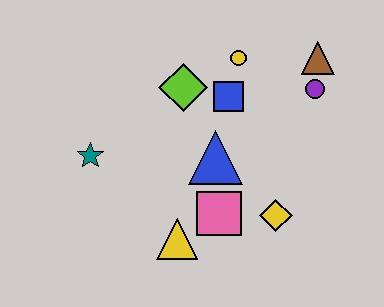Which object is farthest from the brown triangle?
The teal star is farthest from the brown triangle.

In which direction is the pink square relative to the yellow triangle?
The pink square is to the right of the yellow triangle.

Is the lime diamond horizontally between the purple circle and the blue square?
No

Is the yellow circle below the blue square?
No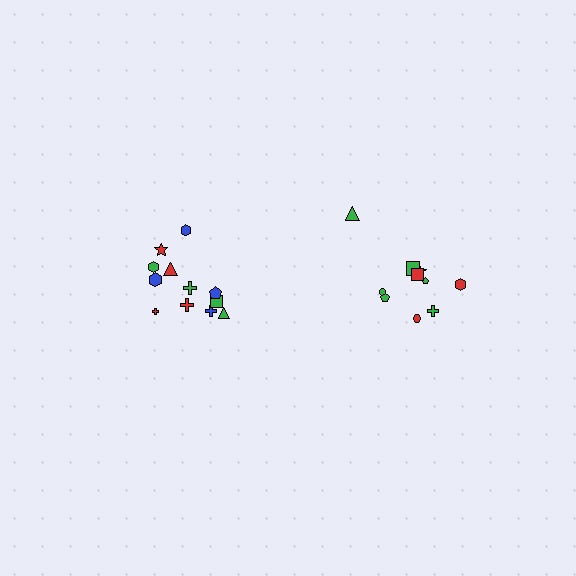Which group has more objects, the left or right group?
The left group.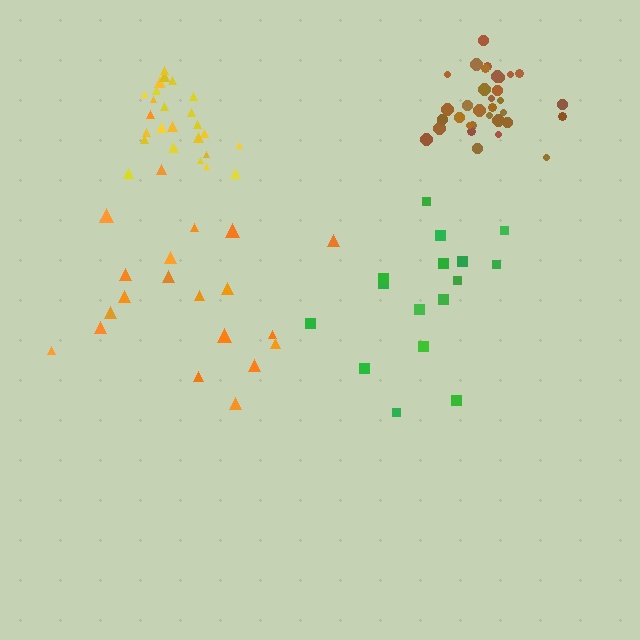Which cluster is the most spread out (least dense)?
Orange.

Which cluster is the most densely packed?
Brown.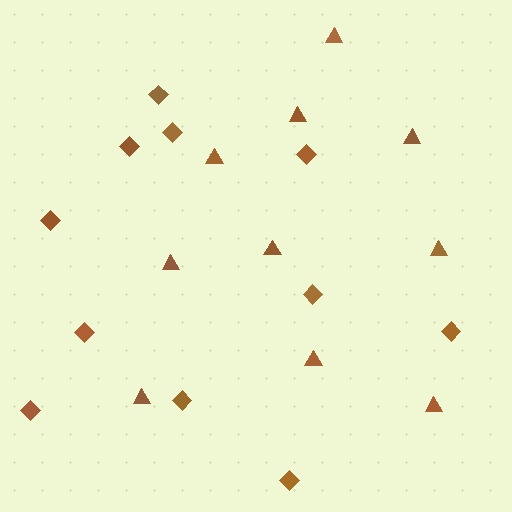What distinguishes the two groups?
There are 2 groups: one group of triangles (10) and one group of diamonds (11).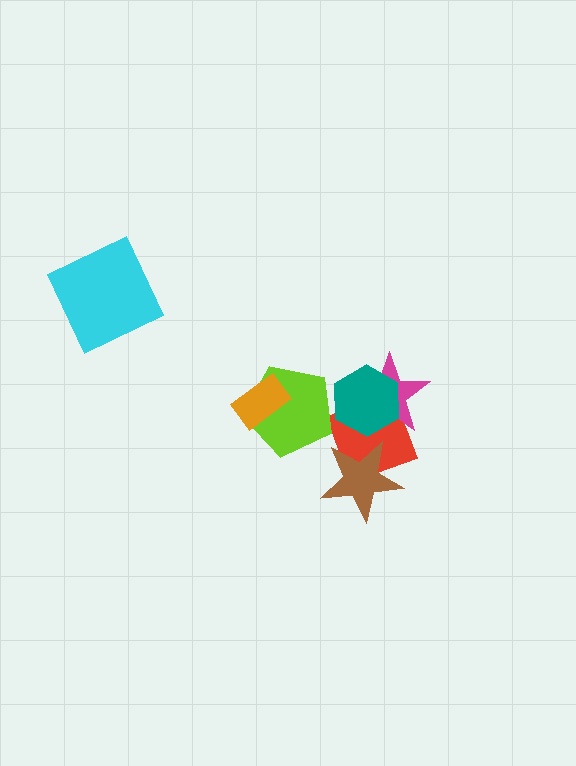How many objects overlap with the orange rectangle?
1 object overlaps with the orange rectangle.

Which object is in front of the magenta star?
The teal hexagon is in front of the magenta star.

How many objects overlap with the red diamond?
4 objects overlap with the red diamond.